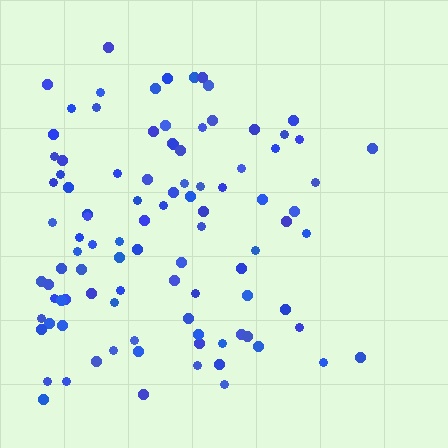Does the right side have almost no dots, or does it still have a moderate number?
Still a moderate number, just noticeably fewer than the left.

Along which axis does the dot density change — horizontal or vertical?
Horizontal.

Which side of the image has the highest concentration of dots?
The left.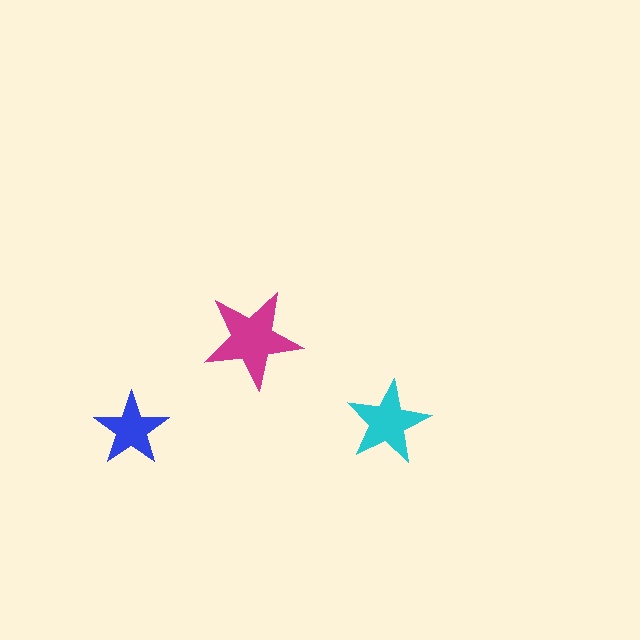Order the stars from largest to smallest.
the magenta one, the cyan one, the blue one.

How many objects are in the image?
There are 3 objects in the image.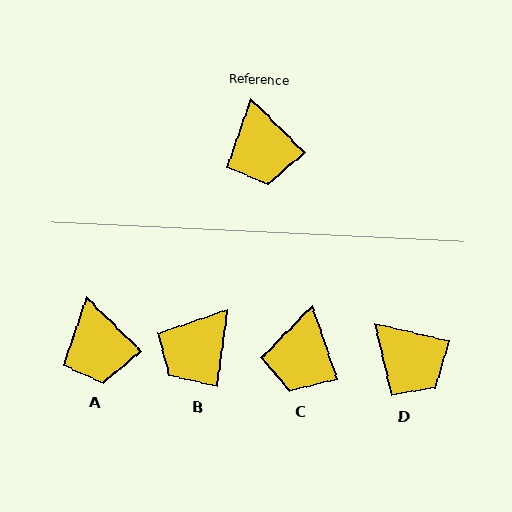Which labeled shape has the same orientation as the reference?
A.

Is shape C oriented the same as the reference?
No, it is off by about 26 degrees.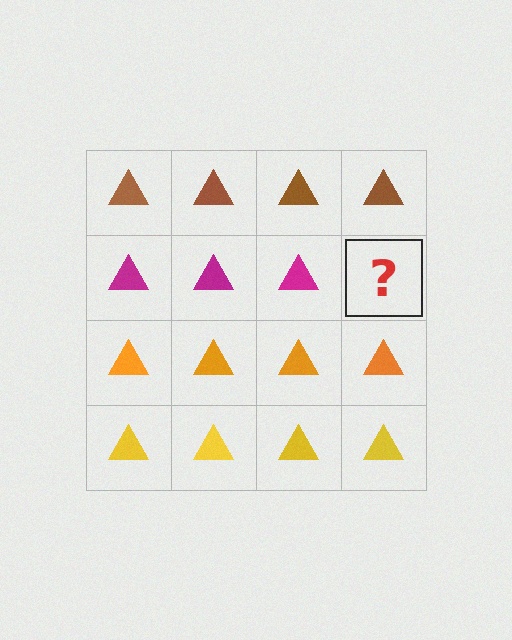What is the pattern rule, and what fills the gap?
The rule is that each row has a consistent color. The gap should be filled with a magenta triangle.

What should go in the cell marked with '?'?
The missing cell should contain a magenta triangle.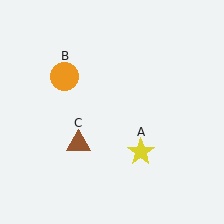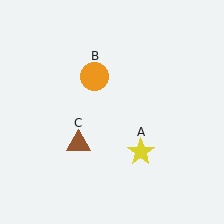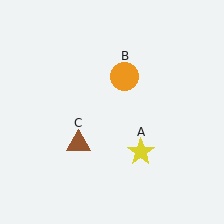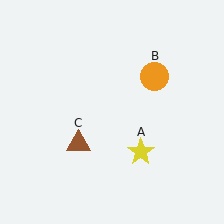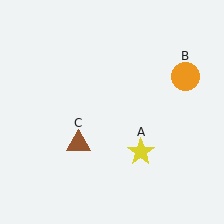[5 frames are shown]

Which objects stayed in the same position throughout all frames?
Yellow star (object A) and brown triangle (object C) remained stationary.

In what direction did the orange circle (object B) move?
The orange circle (object B) moved right.